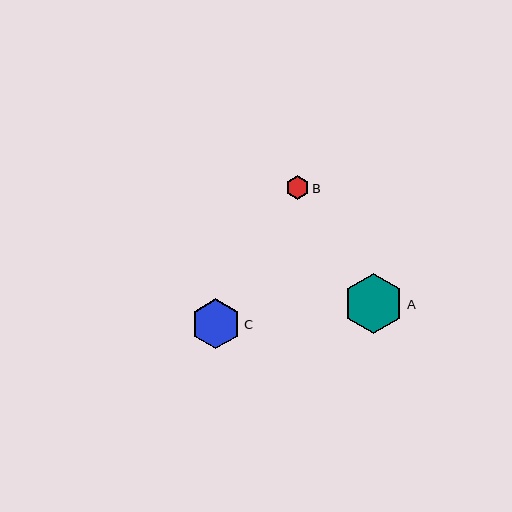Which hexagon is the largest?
Hexagon A is the largest with a size of approximately 60 pixels.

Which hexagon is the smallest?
Hexagon B is the smallest with a size of approximately 23 pixels.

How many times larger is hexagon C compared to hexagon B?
Hexagon C is approximately 2.2 times the size of hexagon B.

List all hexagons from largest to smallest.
From largest to smallest: A, C, B.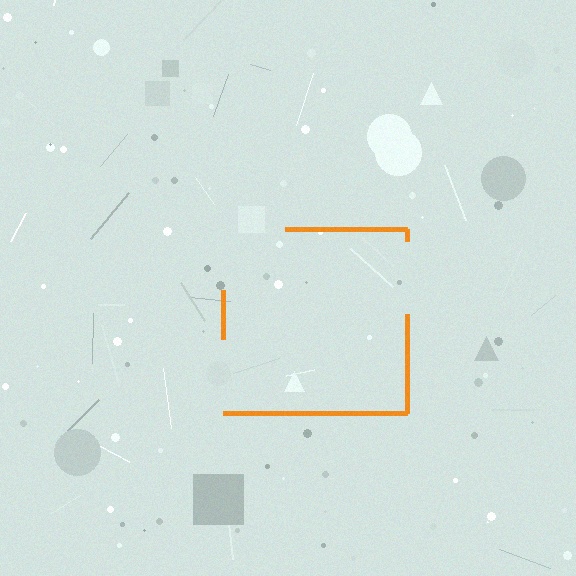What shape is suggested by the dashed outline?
The dashed outline suggests a square.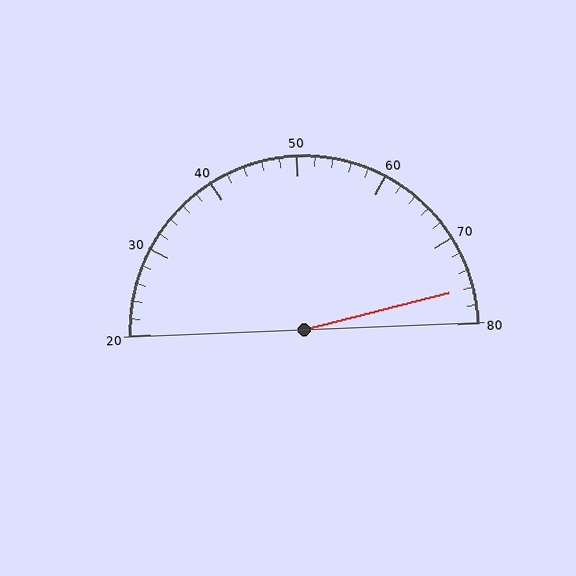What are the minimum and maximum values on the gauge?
The gauge ranges from 20 to 80.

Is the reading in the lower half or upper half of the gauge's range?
The reading is in the upper half of the range (20 to 80).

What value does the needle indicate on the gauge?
The needle indicates approximately 76.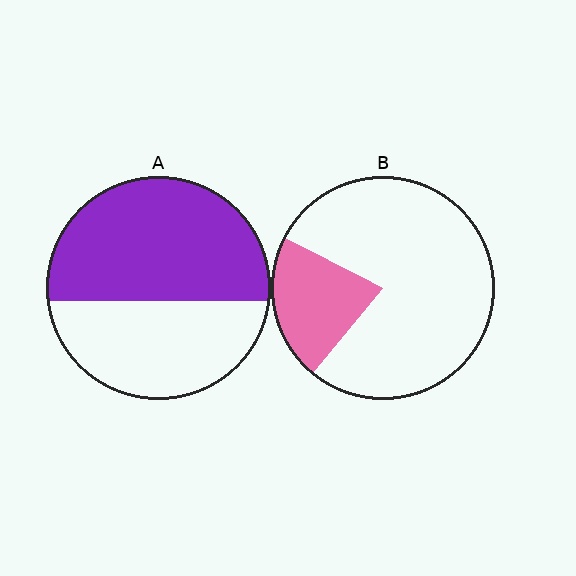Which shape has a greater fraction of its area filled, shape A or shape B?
Shape A.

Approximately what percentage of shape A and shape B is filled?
A is approximately 55% and B is approximately 20%.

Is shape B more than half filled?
No.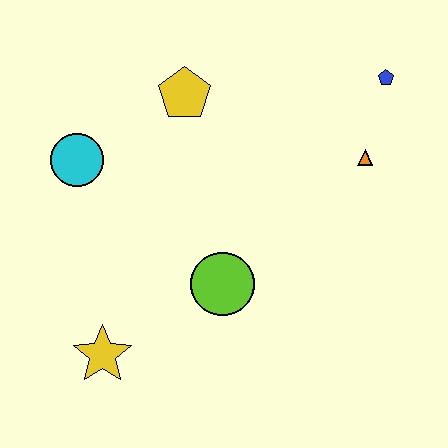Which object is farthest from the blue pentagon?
The yellow star is farthest from the blue pentagon.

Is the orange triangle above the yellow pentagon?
No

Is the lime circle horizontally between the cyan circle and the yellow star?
No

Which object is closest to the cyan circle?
The yellow pentagon is closest to the cyan circle.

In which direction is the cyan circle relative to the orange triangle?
The cyan circle is to the left of the orange triangle.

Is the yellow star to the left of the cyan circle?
No